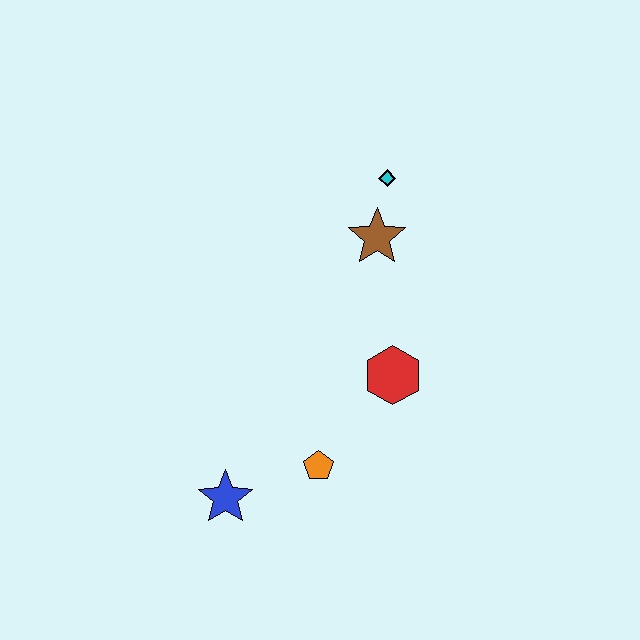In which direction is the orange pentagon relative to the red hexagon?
The orange pentagon is below the red hexagon.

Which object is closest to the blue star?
The orange pentagon is closest to the blue star.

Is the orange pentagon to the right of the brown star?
No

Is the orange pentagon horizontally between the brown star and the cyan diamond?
No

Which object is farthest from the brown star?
The blue star is farthest from the brown star.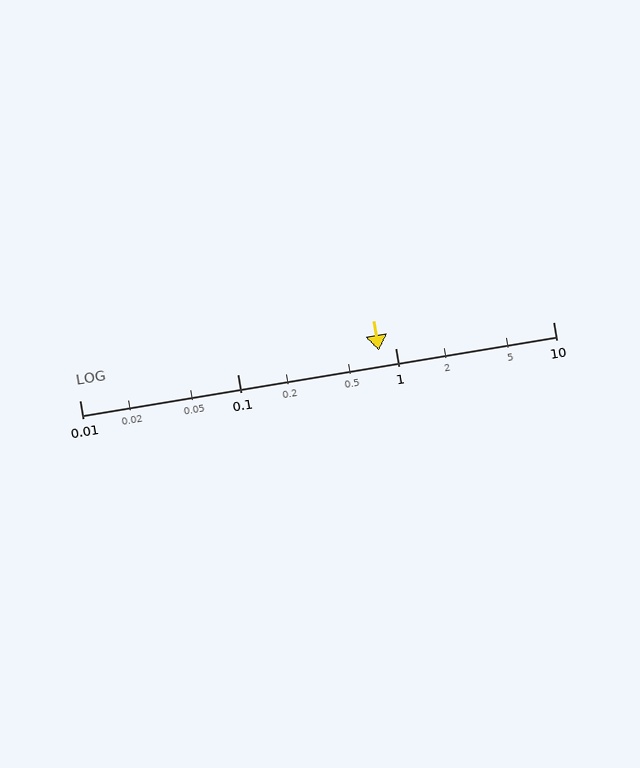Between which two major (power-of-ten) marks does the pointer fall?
The pointer is between 0.1 and 1.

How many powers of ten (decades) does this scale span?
The scale spans 3 decades, from 0.01 to 10.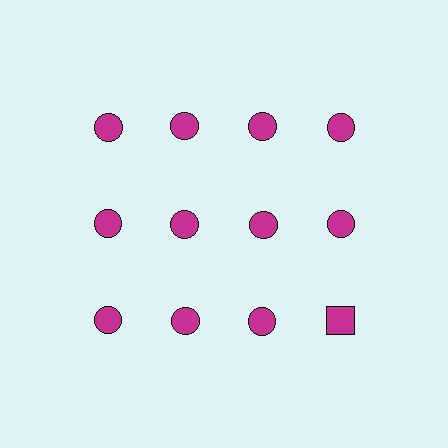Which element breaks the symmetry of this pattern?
The magenta square in the third row, second from right column breaks the symmetry. All other shapes are magenta circles.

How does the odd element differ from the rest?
It has a different shape: square instead of circle.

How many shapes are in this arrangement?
There are 12 shapes arranged in a grid pattern.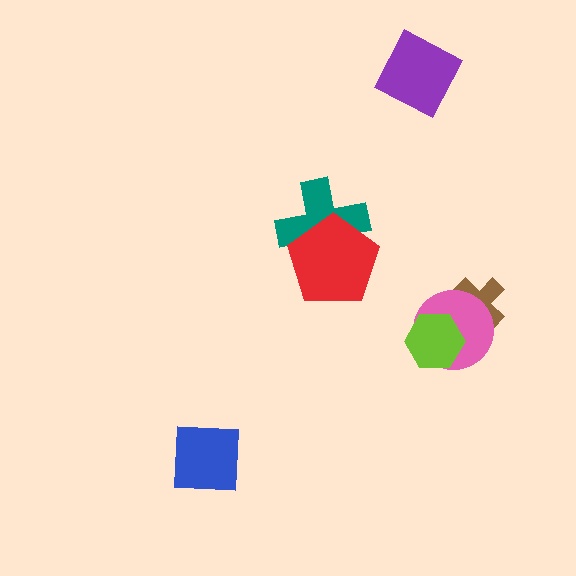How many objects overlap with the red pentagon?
1 object overlaps with the red pentagon.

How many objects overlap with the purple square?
0 objects overlap with the purple square.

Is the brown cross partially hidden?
Yes, it is partially covered by another shape.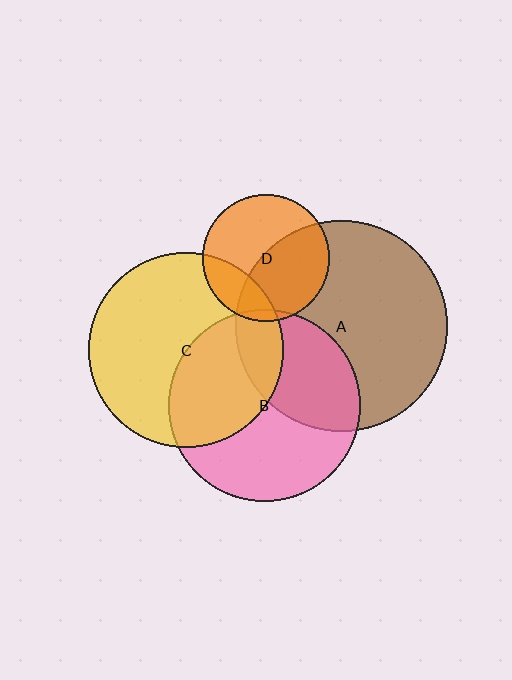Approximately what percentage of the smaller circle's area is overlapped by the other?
Approximately 20%.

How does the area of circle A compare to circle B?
Approximately 1.2 times.